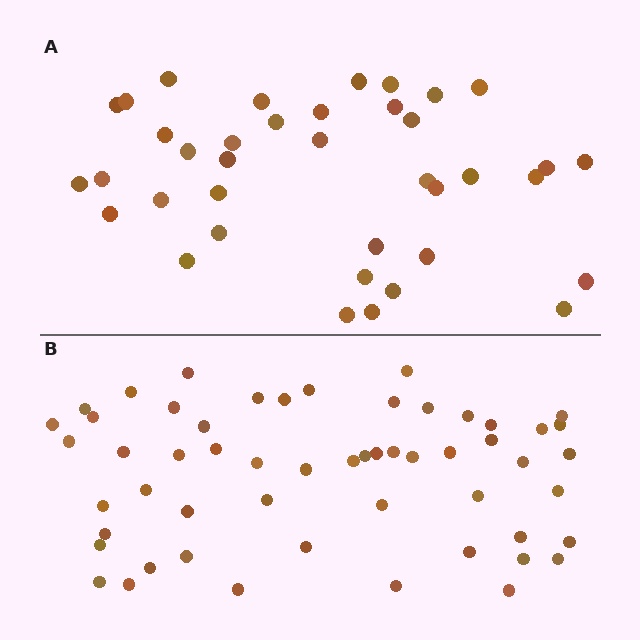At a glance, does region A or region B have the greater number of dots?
Region B (the bottom region) has more dots.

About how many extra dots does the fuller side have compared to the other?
Region B has approximately 15 more dots than region A.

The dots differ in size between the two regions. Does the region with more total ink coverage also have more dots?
No. Region A has more total ink coverage because its dots are larger, but region B actually contains more individual dots. Total area can be misleading — the number of items is what matters here.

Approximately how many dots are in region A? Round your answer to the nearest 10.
About 40 dots. (The exact count is 38, which rounds to 40.)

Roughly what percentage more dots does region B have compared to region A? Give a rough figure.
About 45% more.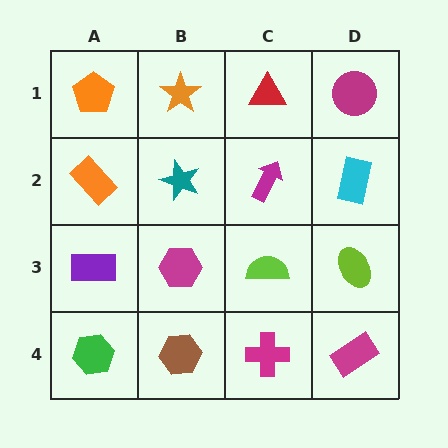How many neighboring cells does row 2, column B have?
4.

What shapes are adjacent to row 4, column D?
A lime ellipse (row 3, column D), a magenta cross (row 4, column C).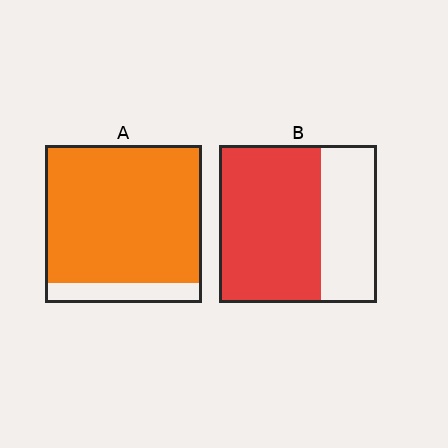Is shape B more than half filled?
Yes.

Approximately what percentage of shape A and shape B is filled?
A is approximately 85% and B is approximately 65%.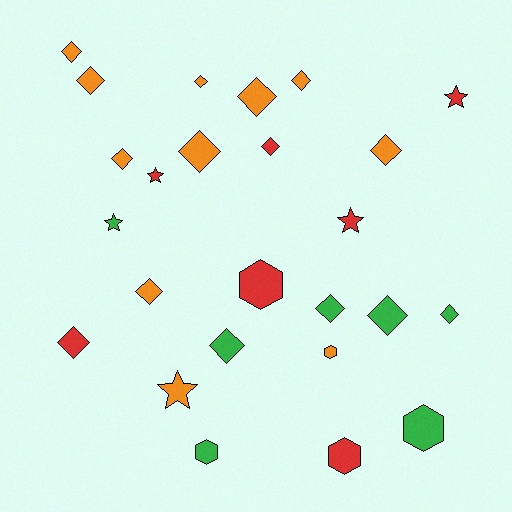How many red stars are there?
There are 3 red stars.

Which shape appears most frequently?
Diamond, with 15 objects.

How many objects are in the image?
There are 25 objects.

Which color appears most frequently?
Orange, with 11 objects.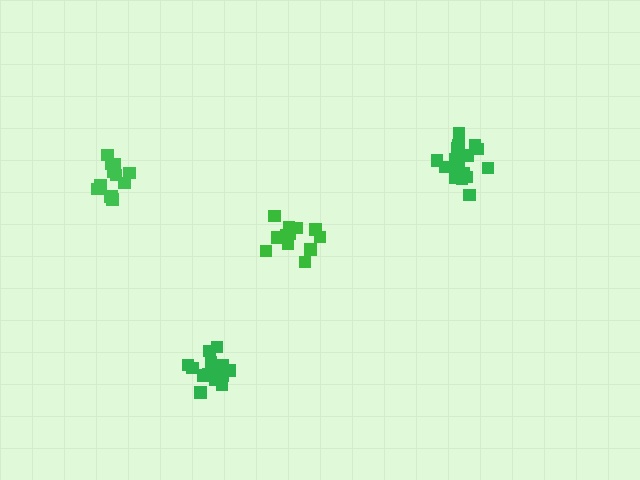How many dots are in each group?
Group 1: 18 dots, Group 2: 16 dots, Group 3: 12 dots, Group 4: 12 dots (58 total).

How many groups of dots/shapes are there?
There are 4 groups.